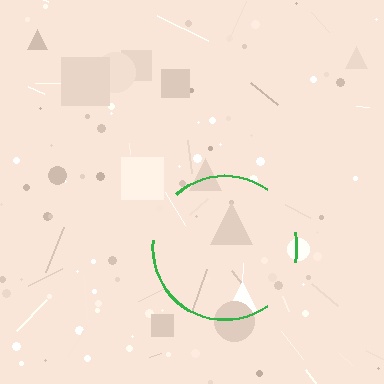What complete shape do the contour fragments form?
The contour fragments form a circle.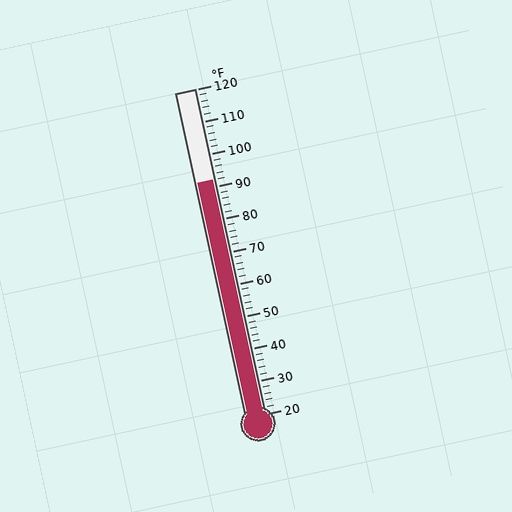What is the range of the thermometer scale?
The thermometer scale ranges from 20°F to 120°F.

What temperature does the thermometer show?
The thermometer shows approximately 92°F.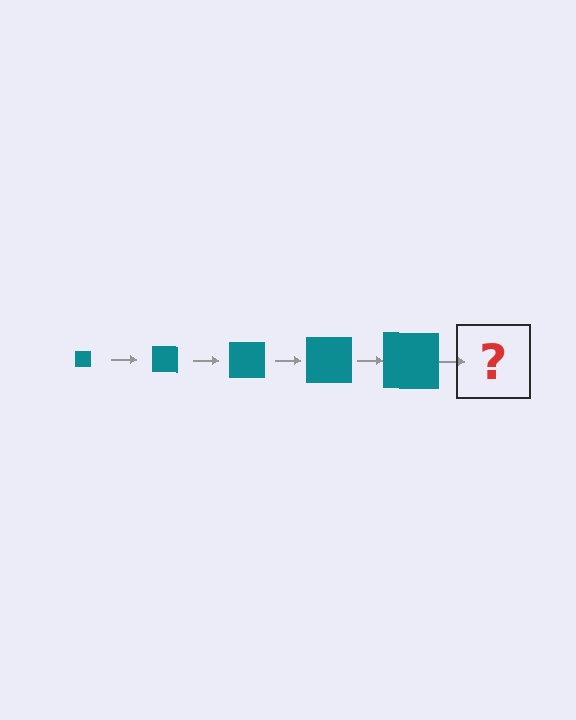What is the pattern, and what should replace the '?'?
The pattern is that the square gets progressively larger each step. The '?' should be a teal square, larger than the previous one.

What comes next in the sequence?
The next element should be a teal square, larger than the previous one.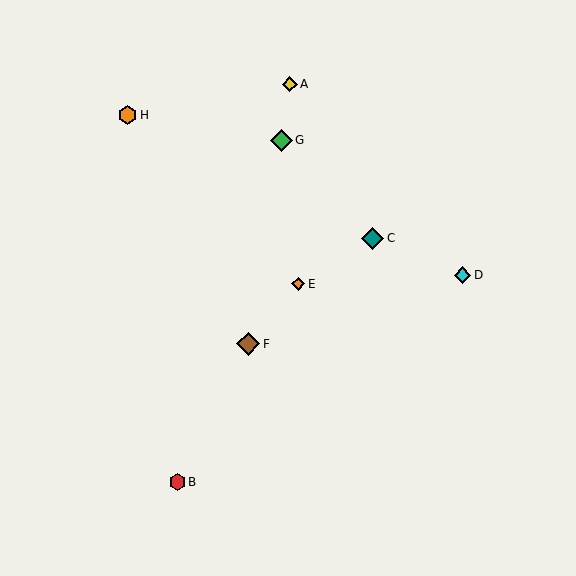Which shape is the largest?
The brown diamond (labeled F) is the largest.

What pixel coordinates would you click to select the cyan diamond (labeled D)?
Click at (463, 275) to select the cyan diamond D.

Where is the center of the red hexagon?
The center of the red hexagon is at (177, 482).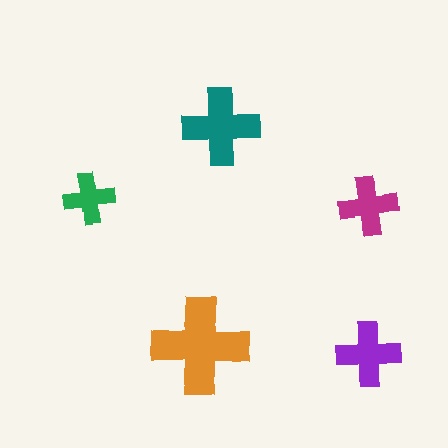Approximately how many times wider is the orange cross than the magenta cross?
About 1.5 times wider.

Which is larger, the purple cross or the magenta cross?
The purple one.